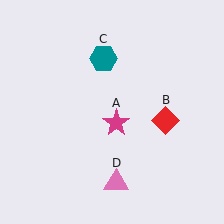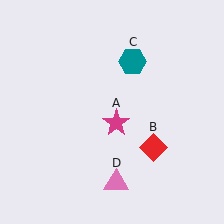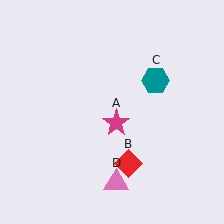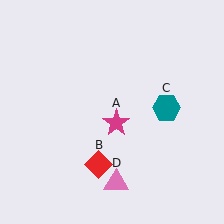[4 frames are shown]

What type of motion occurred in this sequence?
The red diamond (object B), teal hexagon (object C) rotated clockwise around the center of the scene.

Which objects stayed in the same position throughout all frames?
Magenta star (object A) and pink triangle (object D) remained stationary.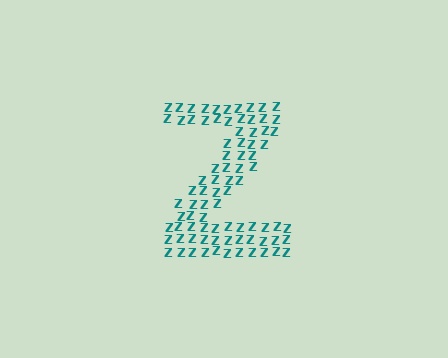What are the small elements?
The small elements are letter Z's.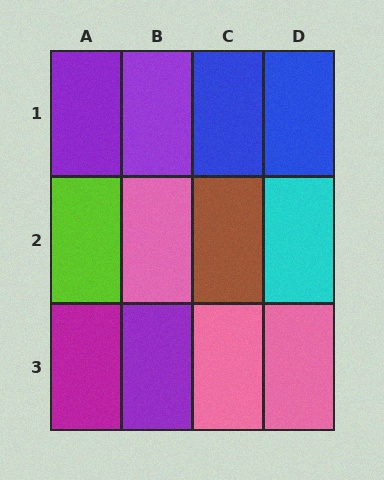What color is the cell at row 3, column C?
Pink.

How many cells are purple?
3 cells are purple.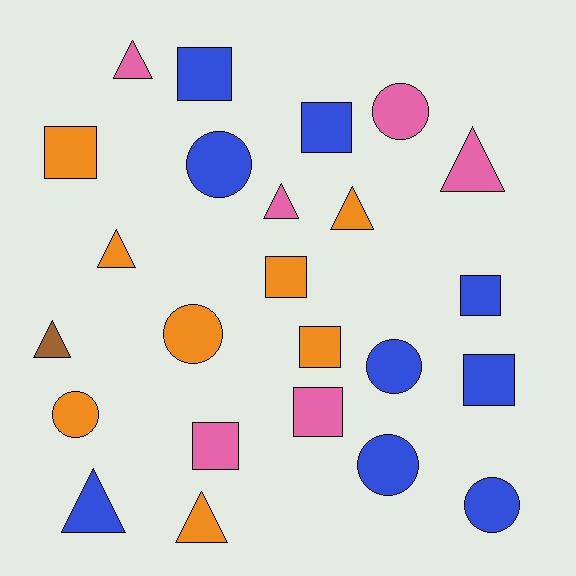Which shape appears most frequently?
Square, with 9 objects.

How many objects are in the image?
There are 24 objects.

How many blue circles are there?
There are 4 blue circles.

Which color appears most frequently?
Blue, with 9 objects.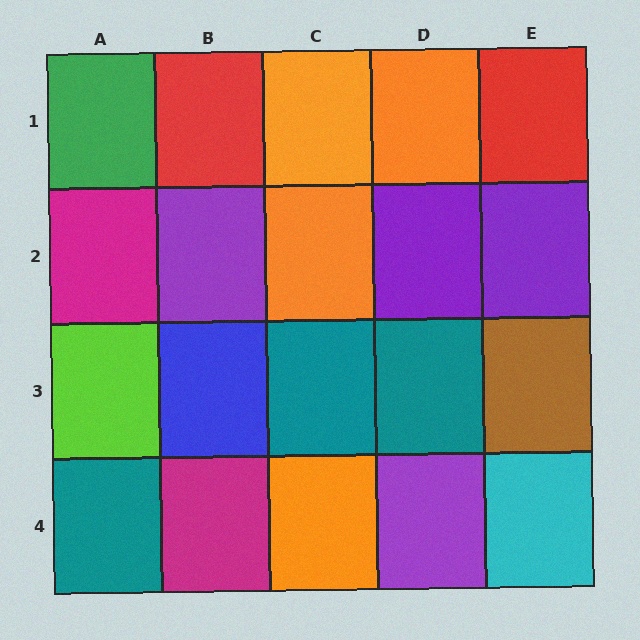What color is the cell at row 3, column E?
Brown.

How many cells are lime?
1 cell is lime.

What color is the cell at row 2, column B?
Purple.